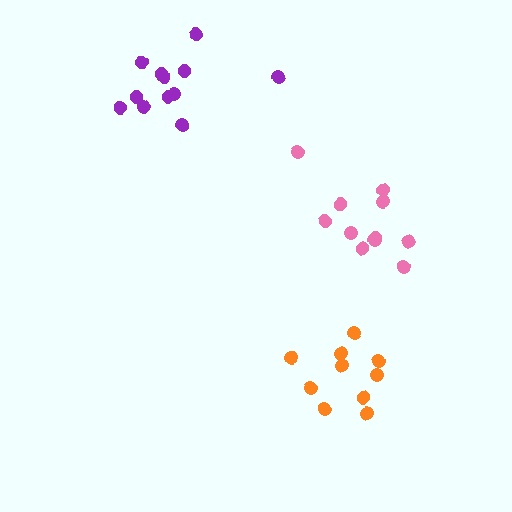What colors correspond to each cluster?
The clusters are colored: orange, purple, pink.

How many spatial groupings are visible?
There are 3 spatial groupings.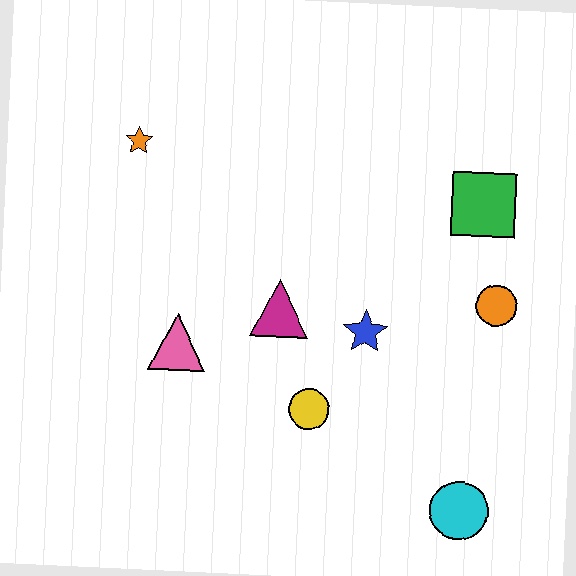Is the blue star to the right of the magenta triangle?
Yes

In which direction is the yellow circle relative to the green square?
The yellow circle is below the green square.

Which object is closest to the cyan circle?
The yellow circle is closest to the cyan circle.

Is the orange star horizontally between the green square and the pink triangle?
No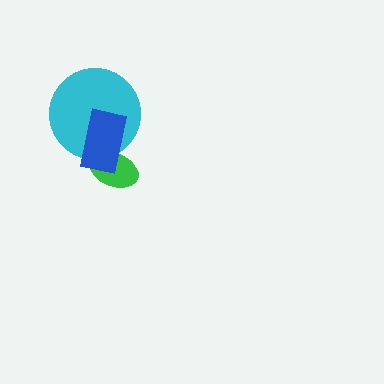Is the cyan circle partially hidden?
Yes, it is partially covered by another shape.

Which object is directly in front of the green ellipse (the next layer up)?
The cyan circle is directly in front of the green ellipse.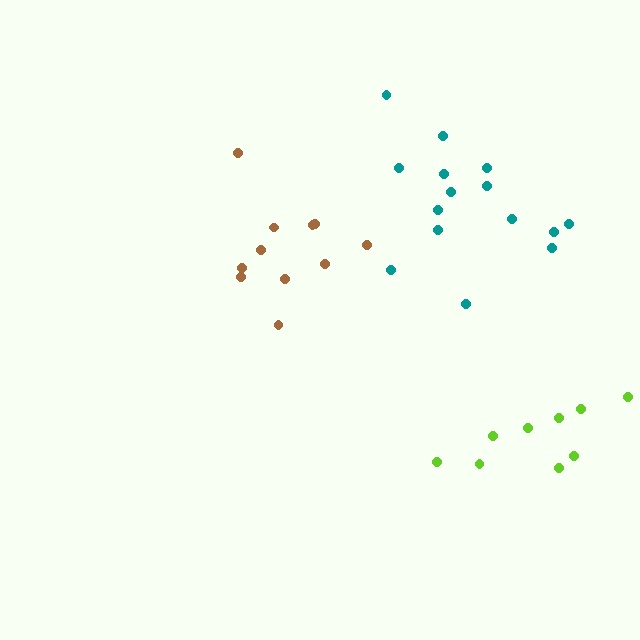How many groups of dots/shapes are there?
There are 3 groups.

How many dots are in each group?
Group 1: 11 dots, Group 2: 15 dots, Group 3: 9 dots (35 total).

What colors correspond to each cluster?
The clusters are colored: brown, teal, lime.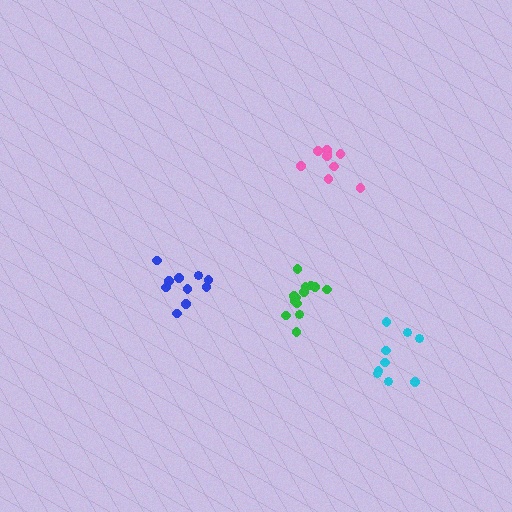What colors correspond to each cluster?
The clusters are colored: pink, cyan, blue, green.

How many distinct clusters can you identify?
There are 4 distinct clusters.